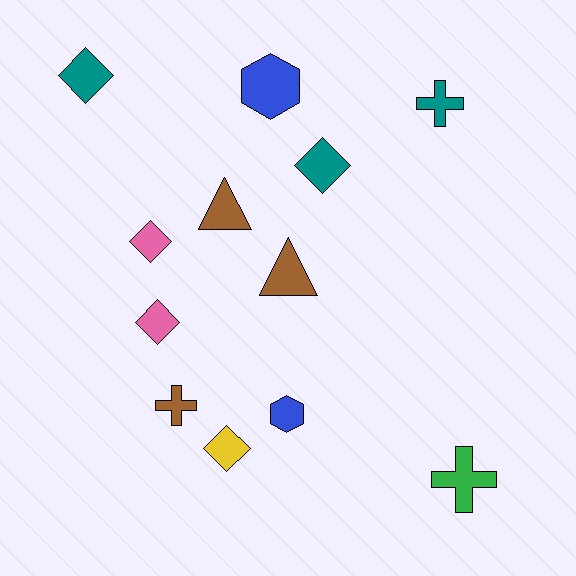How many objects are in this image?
There are 12 objects.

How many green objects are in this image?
There is 1 green object.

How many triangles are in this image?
There are 2 triangles.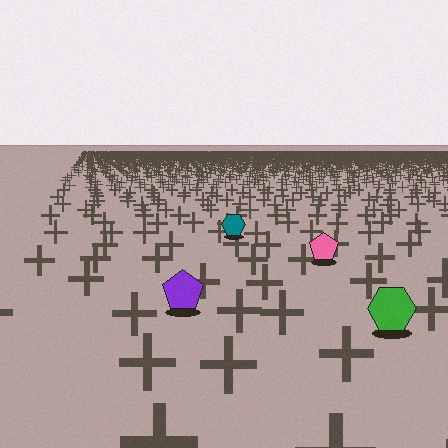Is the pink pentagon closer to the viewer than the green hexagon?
No. The green hexagon is closer — you can tell from the texture gradient: the ground texture is coarser near it.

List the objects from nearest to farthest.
From nearest to farthest: the green hexagon, the purple pentagon, the pink pentagon, the teal hexagon.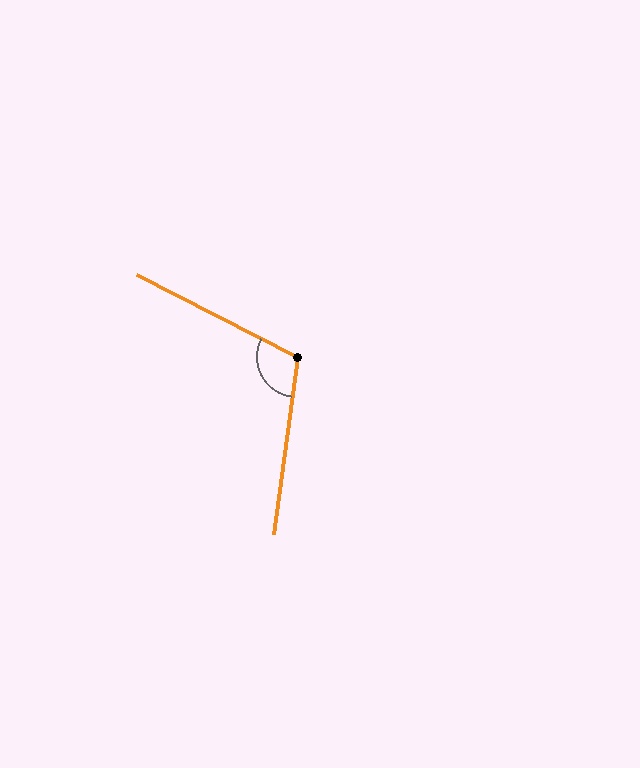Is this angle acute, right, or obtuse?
It is obtuse.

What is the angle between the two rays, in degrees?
Approximately 109 degrees.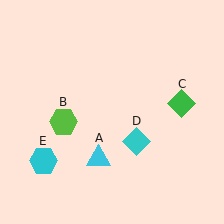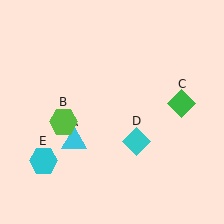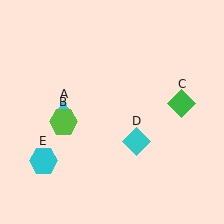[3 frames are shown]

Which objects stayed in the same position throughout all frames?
Lime hexagon (object B) and green diamond (object C) and cyan diamond (object D) and cyan hexagon (object E) remained stationary.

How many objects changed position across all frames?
1 object changed position: cyan triangle (object A).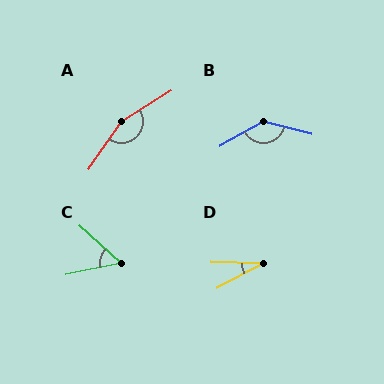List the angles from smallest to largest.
D (29°), C (53°), B (137°), A (157°).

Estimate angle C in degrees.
Approximately 53 degrees.